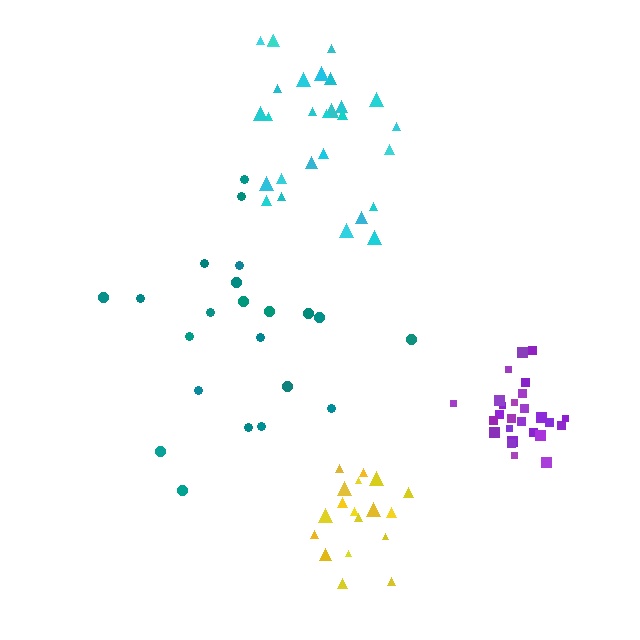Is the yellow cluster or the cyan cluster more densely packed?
Yellow.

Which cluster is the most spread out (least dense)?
Teal.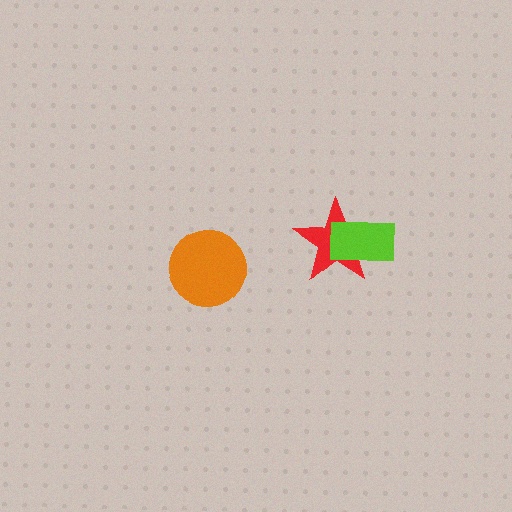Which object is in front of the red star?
The lime rectangle is in front of the red star.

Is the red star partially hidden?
Yes, it is partially covered by another shape.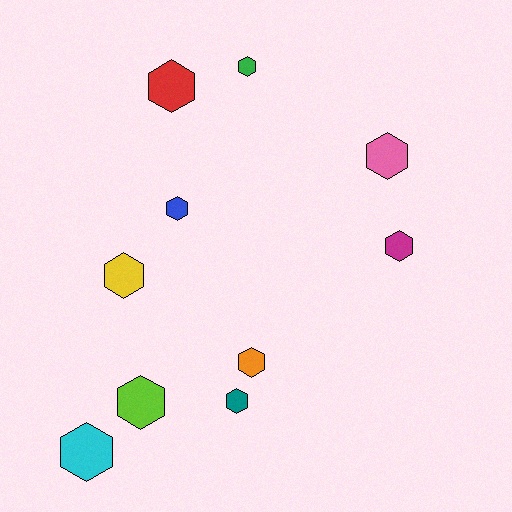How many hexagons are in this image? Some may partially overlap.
There are 10 hexagons.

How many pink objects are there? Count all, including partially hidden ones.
There is 1 pink object.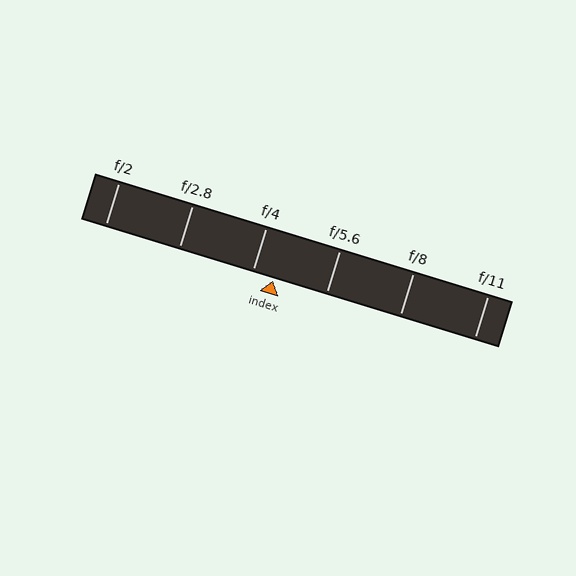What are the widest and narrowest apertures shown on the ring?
The widest aperture shown is f/2 and the narrowest is f/11.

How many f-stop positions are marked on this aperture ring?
There are 6 f-stop positions marked.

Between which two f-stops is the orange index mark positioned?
The index mark is between f/4 and f/5.6.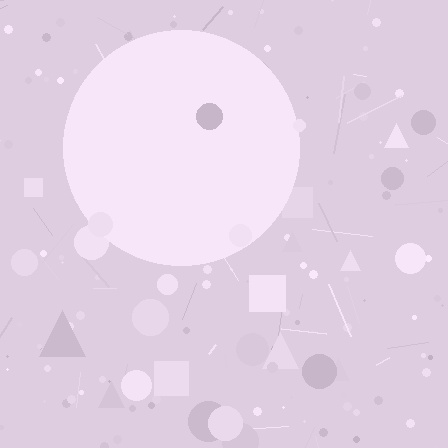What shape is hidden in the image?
A circle is hidden in the image.